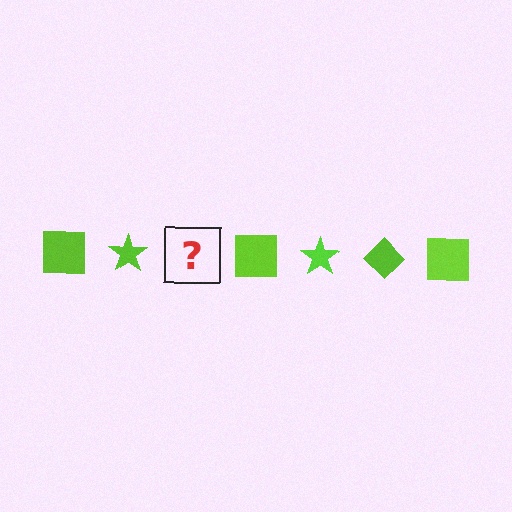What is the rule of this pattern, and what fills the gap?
The rule is that the pattern cycles through square, star, diamond shapes in lime. The gap should be filled with a lime diamond.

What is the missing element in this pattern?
The missing element is a lime diamond.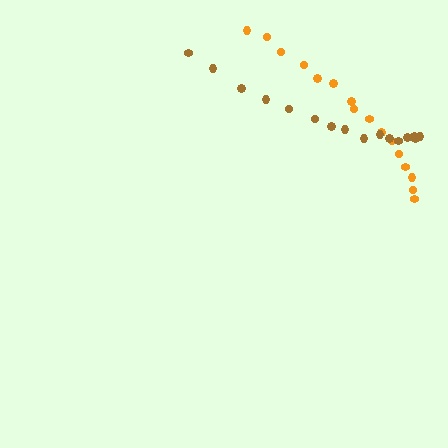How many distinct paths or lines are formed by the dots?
There are 2 distinct paths.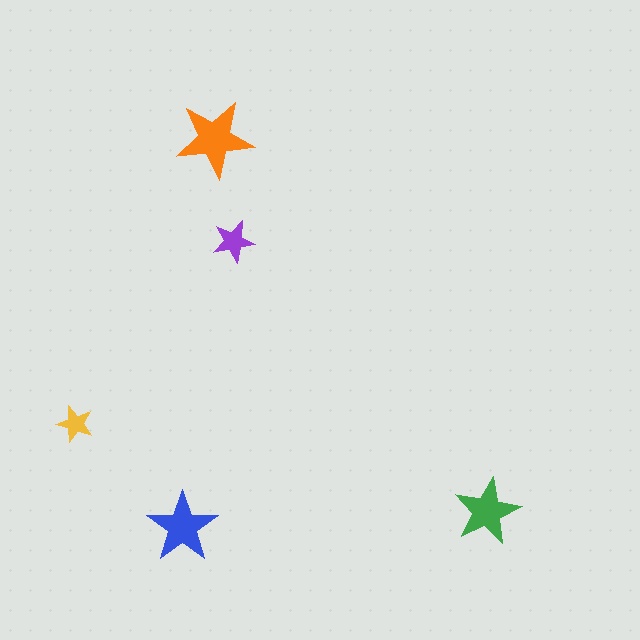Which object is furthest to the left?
The yellow star is leftmost.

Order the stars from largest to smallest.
the orange one, the blue one, the green one, the purple one, the yellow one.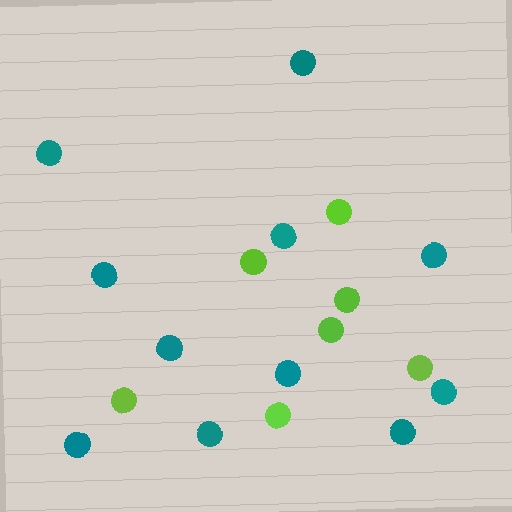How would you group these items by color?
There are 2 groups: one group of lime circles (7) and one group of teal circles (11).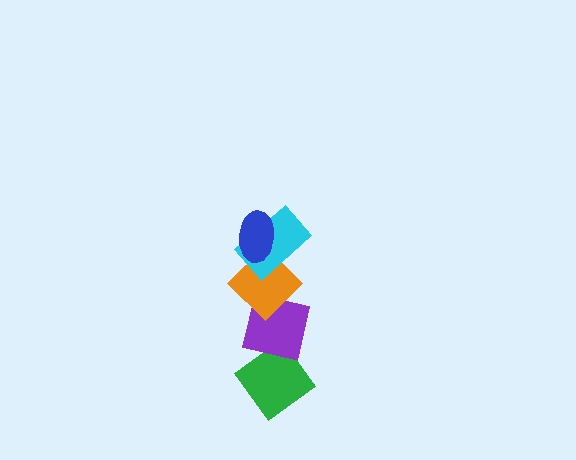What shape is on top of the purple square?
The orange diamond is on top of the purple square.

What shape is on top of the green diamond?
The purple square is on top of the green diamond.